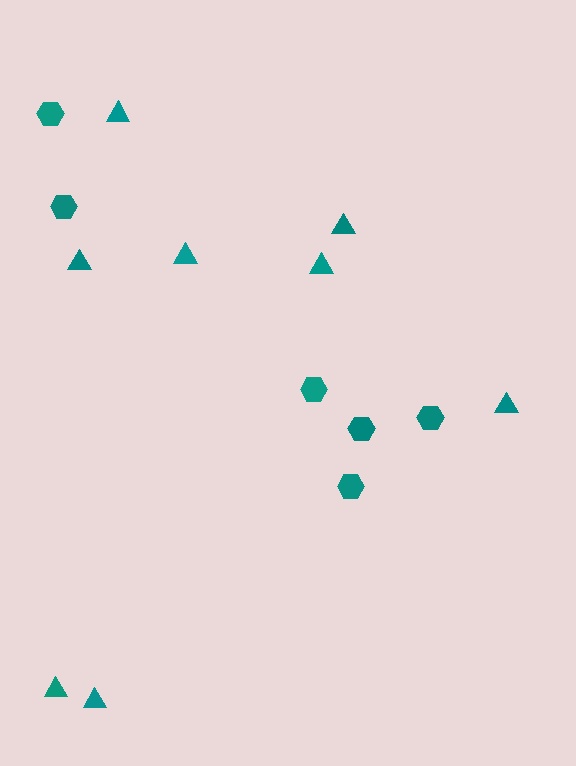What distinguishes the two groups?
There are 2 groups: one group of triangles (8) and one group of hexagons (6).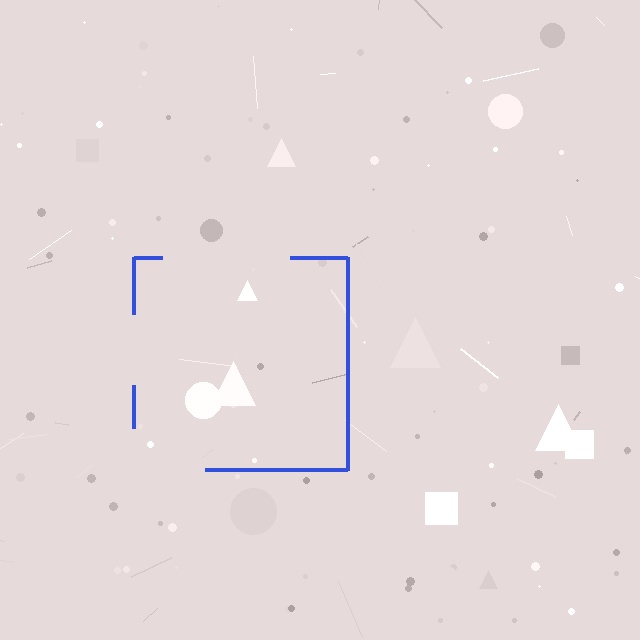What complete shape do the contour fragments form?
The contour fragments form a square.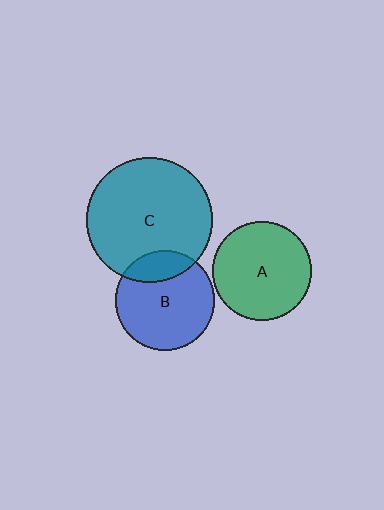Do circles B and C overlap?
Yes.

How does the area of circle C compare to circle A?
Approximately 1.6 times.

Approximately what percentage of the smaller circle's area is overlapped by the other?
Approximately 20%.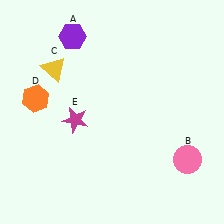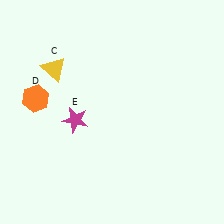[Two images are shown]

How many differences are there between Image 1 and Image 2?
There are 2 differences between the two images.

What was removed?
The pink circle (B), the purple hexagon (A) were removed in Image 2.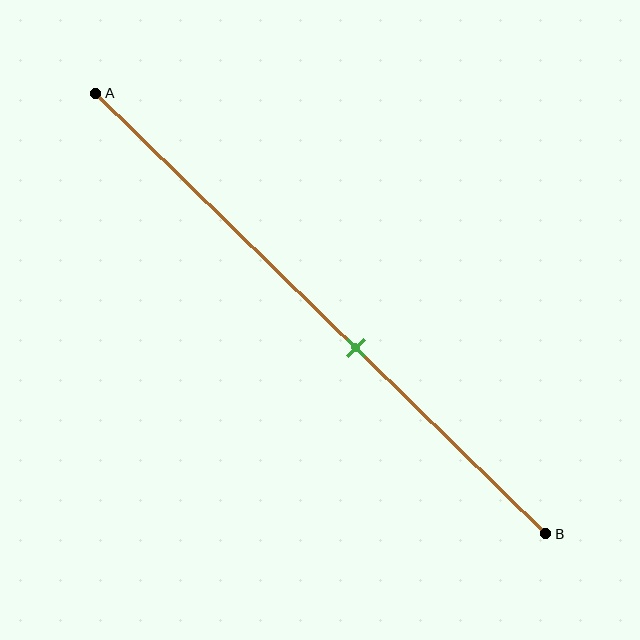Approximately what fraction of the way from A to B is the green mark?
The green mark is approximately 60% of the way from A to B.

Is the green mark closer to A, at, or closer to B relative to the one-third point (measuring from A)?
The green mark is closer to point B than the one-third point of segment AB.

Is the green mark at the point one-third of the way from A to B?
No, the mark is at about 60% from A, not at the 33% one-third point.